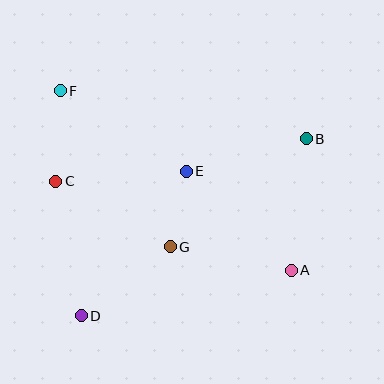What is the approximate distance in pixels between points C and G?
The distance between C and G is approximately 132 pixels.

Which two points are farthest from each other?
Points A and F are farthest from each other.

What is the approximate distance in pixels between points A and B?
The distance between A and B is approximately 133 pixels.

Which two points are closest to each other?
Points E and G are closest to each other.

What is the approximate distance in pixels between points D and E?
The distance between D and E is approximately 179 pixels.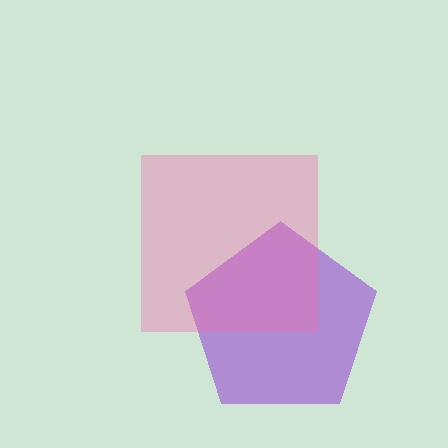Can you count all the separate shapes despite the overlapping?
Yes, there are 2 separate shapes.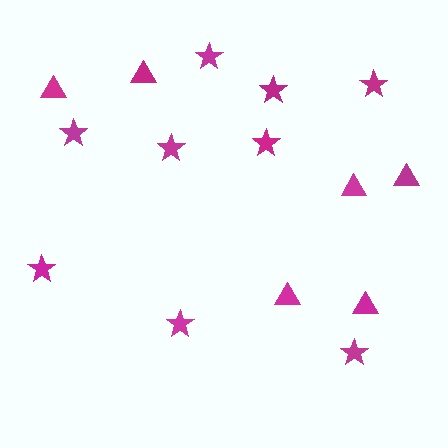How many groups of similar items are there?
There are 2 groups: one group of stars (9) and one group of triangles (6).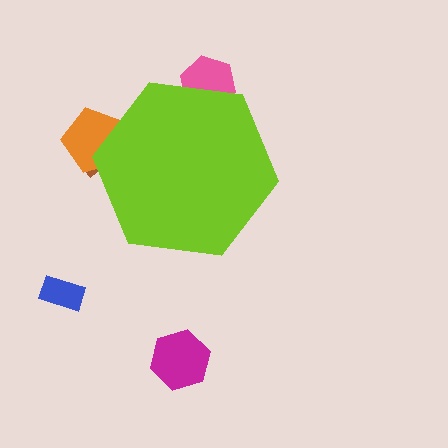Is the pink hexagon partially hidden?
Yes, the pink hexagon is partially hidden behind the lime hexagon.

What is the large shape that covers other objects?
A lime hexagon.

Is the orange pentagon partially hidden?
Yes, the orange pentagon is partially hidden behind the lime hexagon.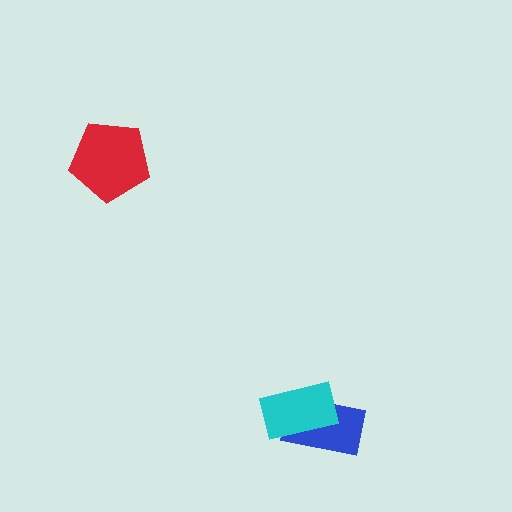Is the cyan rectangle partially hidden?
No, no other shape covers it.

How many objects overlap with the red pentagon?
0 objects overlap with the red pentagon.